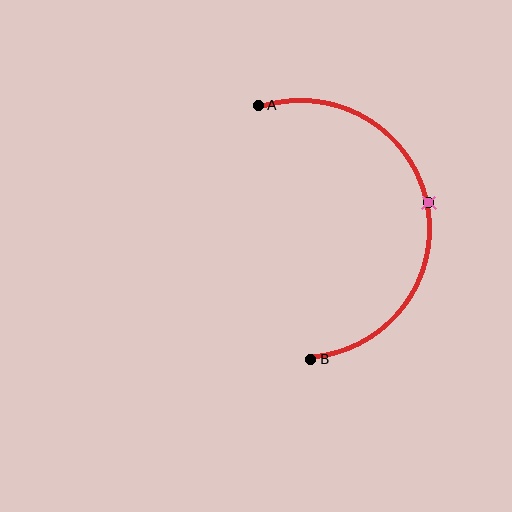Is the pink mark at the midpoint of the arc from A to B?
Yes. The pink mark lies on the arc at equal arc-length from both A and B — it is the arc midpoint.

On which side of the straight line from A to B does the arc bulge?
The arc bulges to the right of the straight line connecting A and B.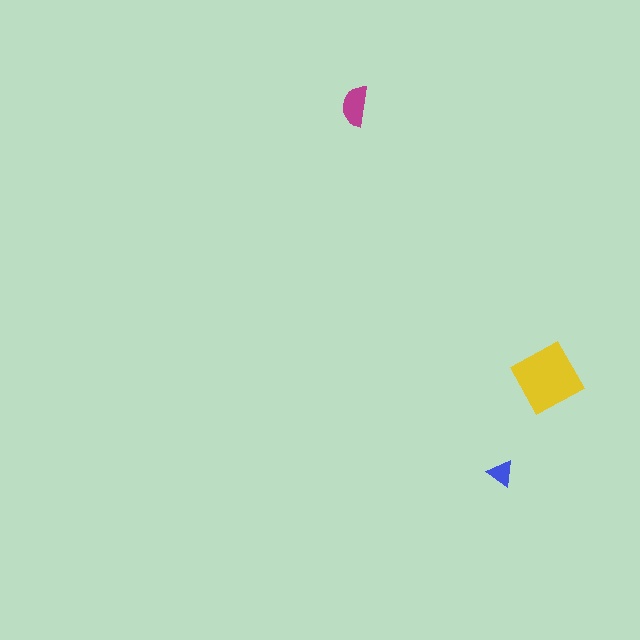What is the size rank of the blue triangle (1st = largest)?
3rd.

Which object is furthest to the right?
The yellow diamond is rightmost.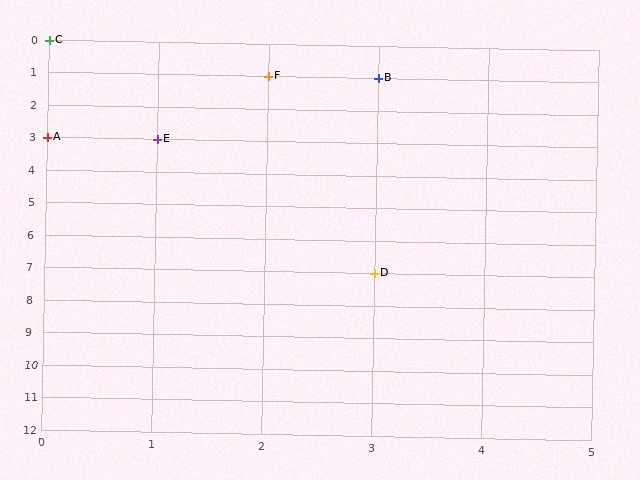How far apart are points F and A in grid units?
Points F and A are 2 columns and 2 rows apart (about 2.8 grid units diagonally).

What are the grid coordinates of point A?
Point A is at grid coordinates (0, 3).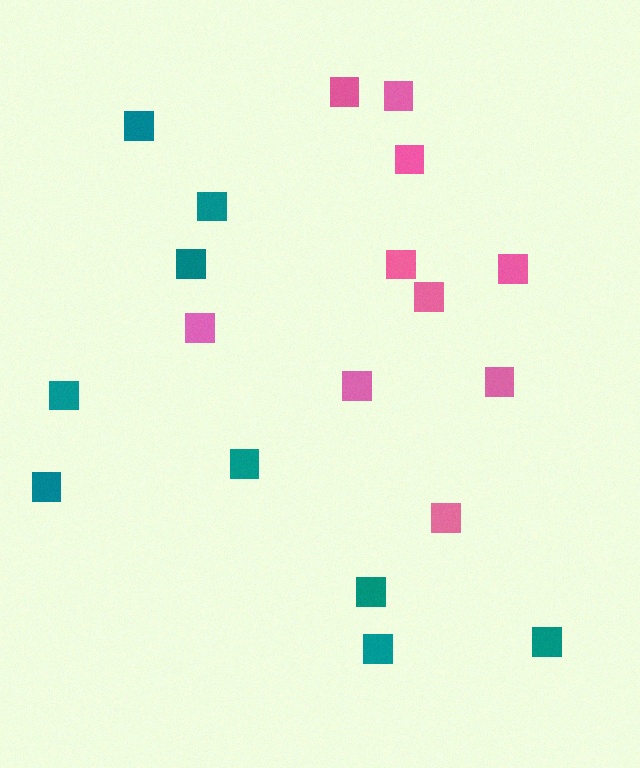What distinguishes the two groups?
There are 2 groups: one group of pink squares (10) and one group of teal squares (9).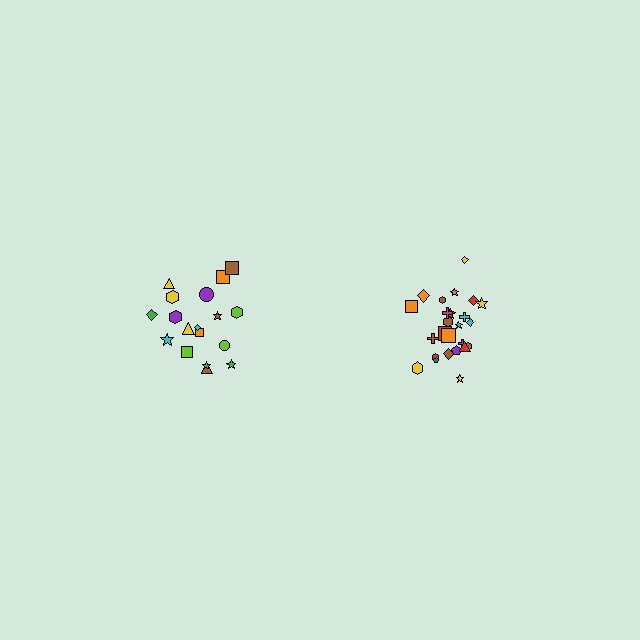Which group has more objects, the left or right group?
The right group.